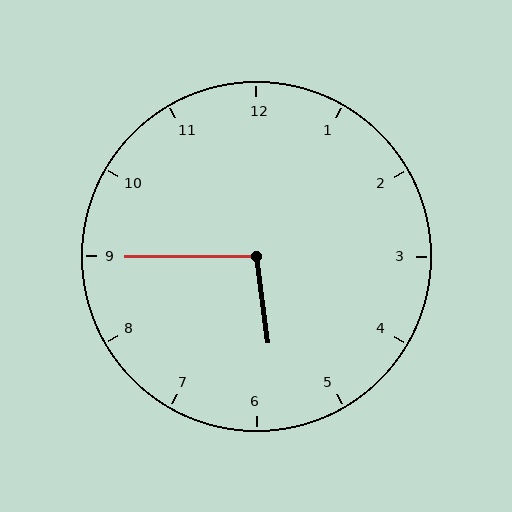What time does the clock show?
5:45.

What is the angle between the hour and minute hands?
Approximately 98 degrees.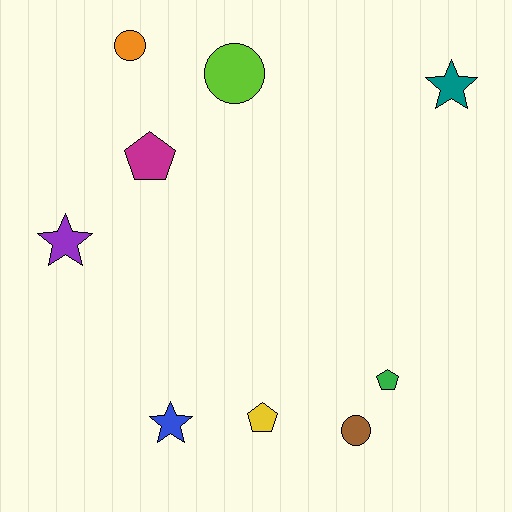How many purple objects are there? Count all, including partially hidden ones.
There is 1 purple object.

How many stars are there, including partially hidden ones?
There are 3 stars.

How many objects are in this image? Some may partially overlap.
There are 9 objects.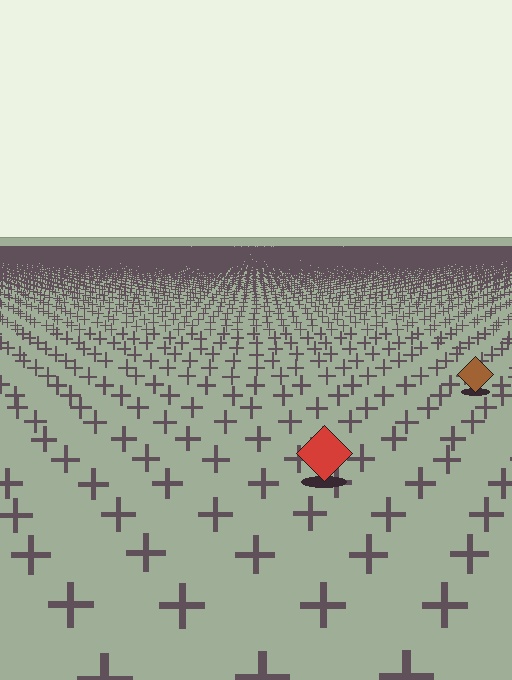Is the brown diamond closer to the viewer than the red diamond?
No. The red diamond is closer — you can tell from the texture gradient: the ground texture is coarser near it.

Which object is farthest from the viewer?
The brown diamond is farthest from the viewer. It appears smaller and the ground texture around it is denser.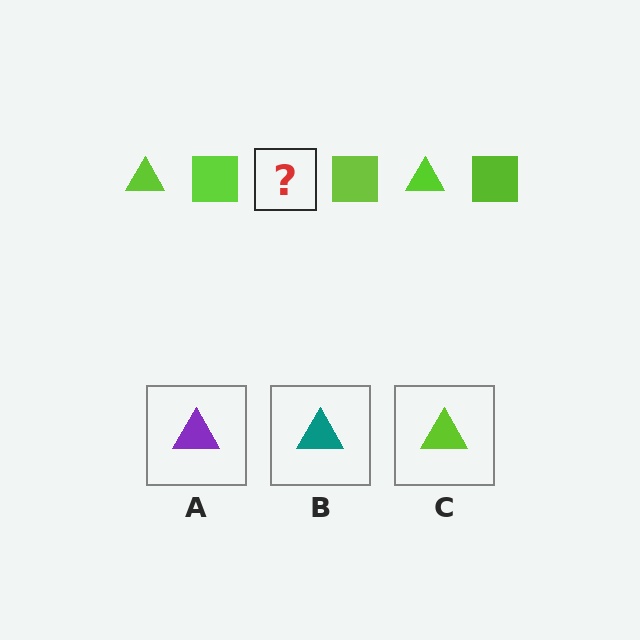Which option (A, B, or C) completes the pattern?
C.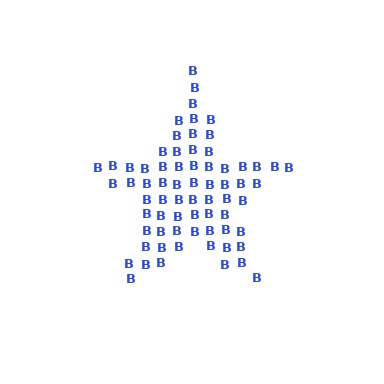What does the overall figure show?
The overall figure shows a star.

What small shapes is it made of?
It is made of small letter B's.